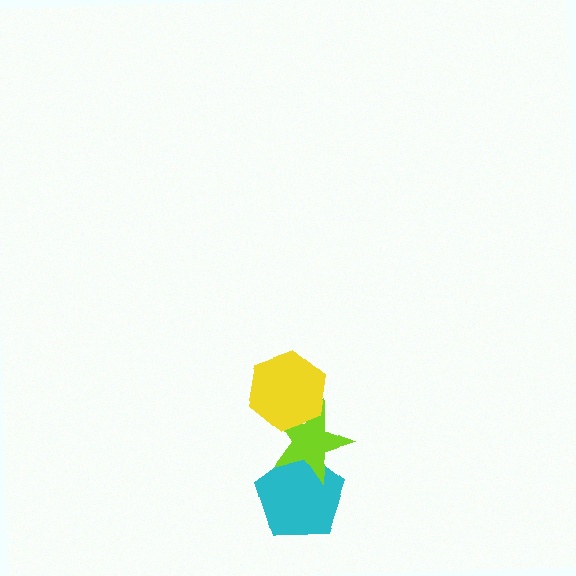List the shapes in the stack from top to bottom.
From top to bottom: the yellow hexagon, the lime star, the cyan pentagon.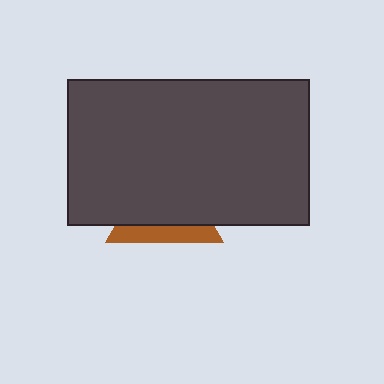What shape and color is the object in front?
The object in front is a dark gray rectangle.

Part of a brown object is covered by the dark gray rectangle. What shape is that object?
It is a triangle.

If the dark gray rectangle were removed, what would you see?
You would see the complete brown triangle.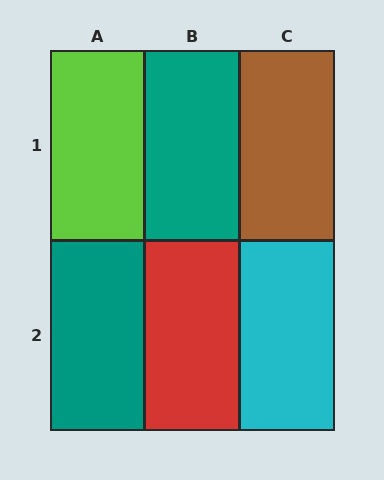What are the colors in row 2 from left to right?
Teal, red, cyan.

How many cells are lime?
1 cell is lime.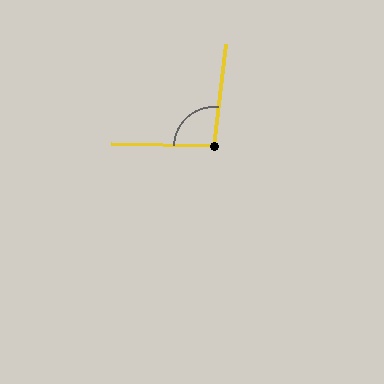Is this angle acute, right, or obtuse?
It is obtuse.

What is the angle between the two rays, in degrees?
Approximately 96 degrees.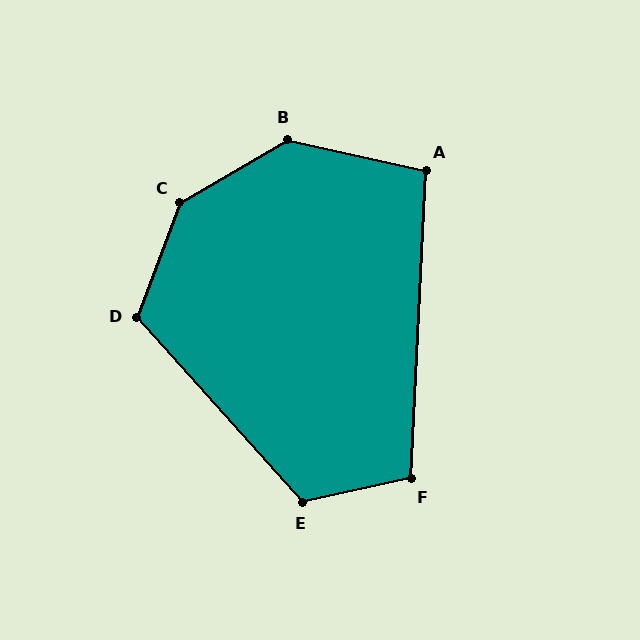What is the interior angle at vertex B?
Approximately 137 degrees (obtuse).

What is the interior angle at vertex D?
Approximately 118 degrees (obtuse).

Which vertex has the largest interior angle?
C, at approximately 141 degrees.